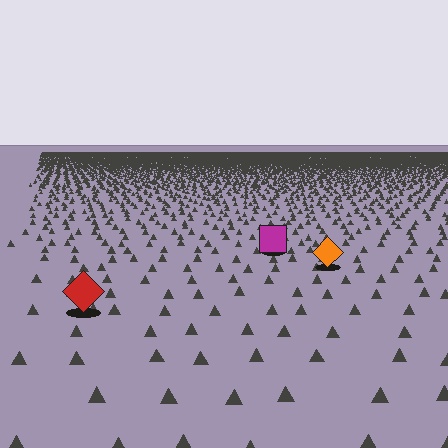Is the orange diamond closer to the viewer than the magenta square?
Yes. The orange diamond is closer — you can tell from the texture gradient: the ground texture is coarser near it.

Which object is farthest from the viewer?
The magenta square is farthest from the viewer. It appears smaller and the ground texture around it is denser.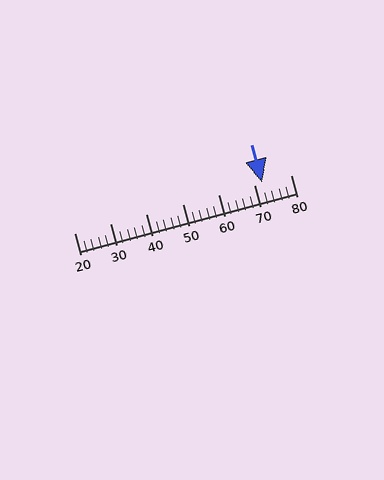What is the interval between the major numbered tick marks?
The major tick marks are spaced 10 units apart.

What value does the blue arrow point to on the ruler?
The blue arrow points to approximately 72.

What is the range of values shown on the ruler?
The ruler shows values from 20 to 80.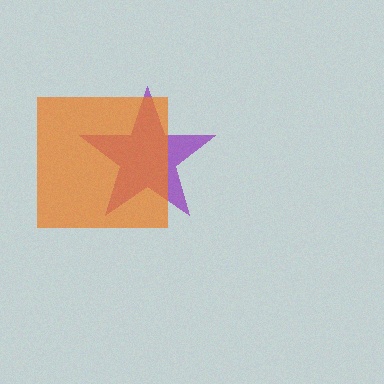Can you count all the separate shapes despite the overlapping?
Yes, there are 2 separate shapes.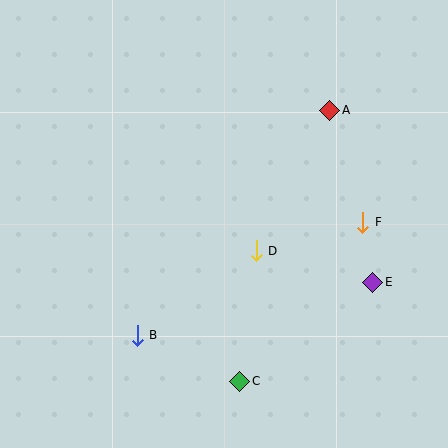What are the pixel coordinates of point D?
Point D is at (256, 251).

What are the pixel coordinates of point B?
Point B is at (137, 335).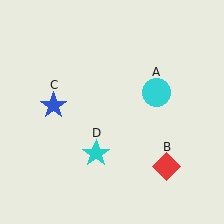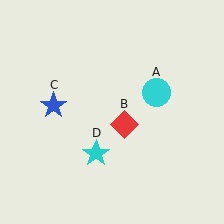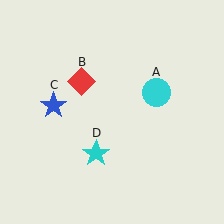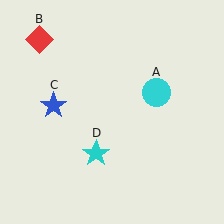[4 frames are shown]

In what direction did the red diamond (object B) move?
The red diamond (object B) moved up and to the left.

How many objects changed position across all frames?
1 object changed position: red diamond (object B).